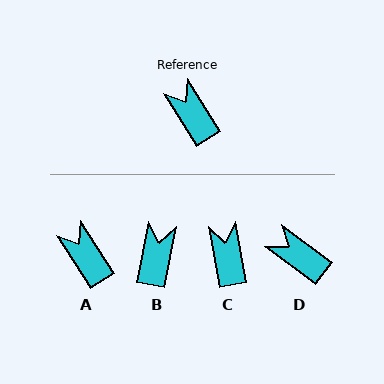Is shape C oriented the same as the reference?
No, it is off by about 22 degrees.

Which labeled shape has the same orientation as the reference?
A.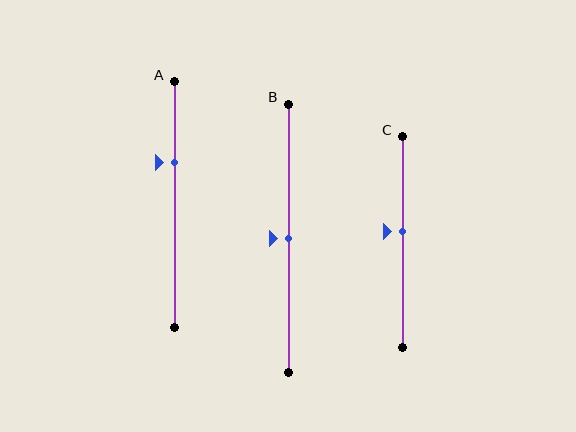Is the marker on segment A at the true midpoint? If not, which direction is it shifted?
No, the marker on segment A is shifted upward by about 17% of the segment length.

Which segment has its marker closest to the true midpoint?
Segment B has its marker closest to the true midpoint.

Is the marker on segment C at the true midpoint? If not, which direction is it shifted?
No, the marker on segment C is shifted upward by about 5% of the segment length.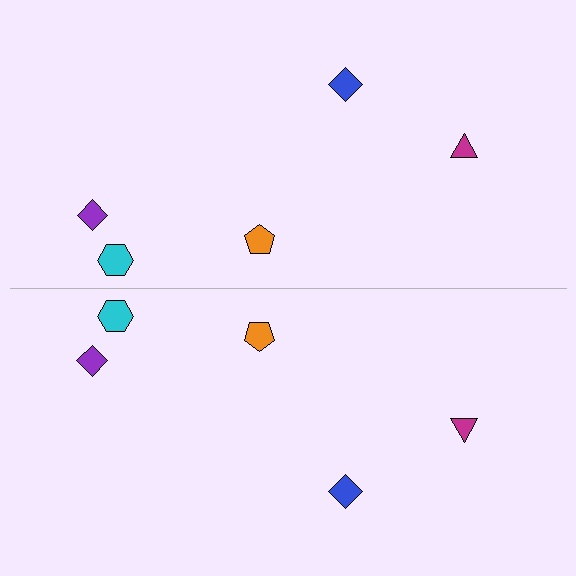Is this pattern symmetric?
Yes, this pattern has bilateral (reflection) symmetry.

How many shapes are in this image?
There are 10 shapes in this image.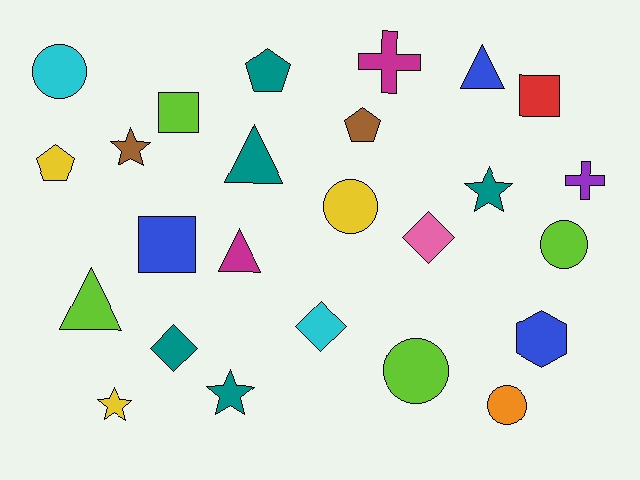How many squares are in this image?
There are 3 squares.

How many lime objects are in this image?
There are 4 lime objects.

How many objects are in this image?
There are 25 objects.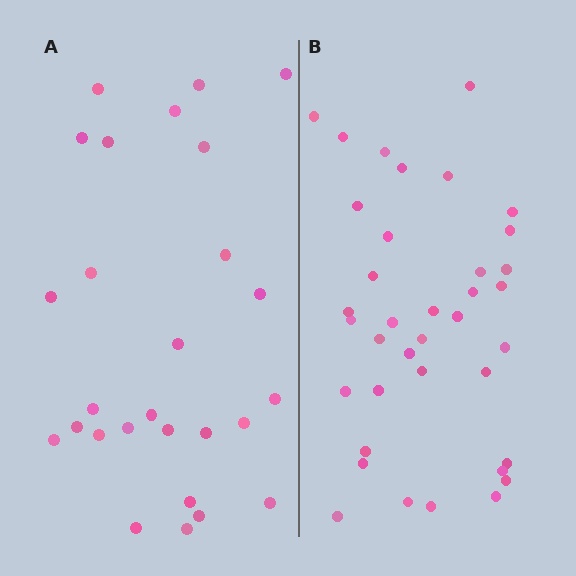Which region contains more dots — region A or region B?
Region B (the right region) has more dots.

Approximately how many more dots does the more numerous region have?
Region B has roughly 10 or so more dots than region A.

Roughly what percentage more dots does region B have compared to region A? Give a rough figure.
About 35% more.